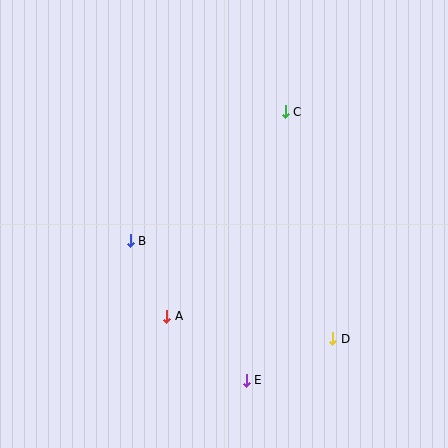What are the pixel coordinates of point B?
Point B is at (130, 241).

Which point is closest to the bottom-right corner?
Point D is closest to the bottom-right corner.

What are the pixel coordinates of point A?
Point A is at (167, 316).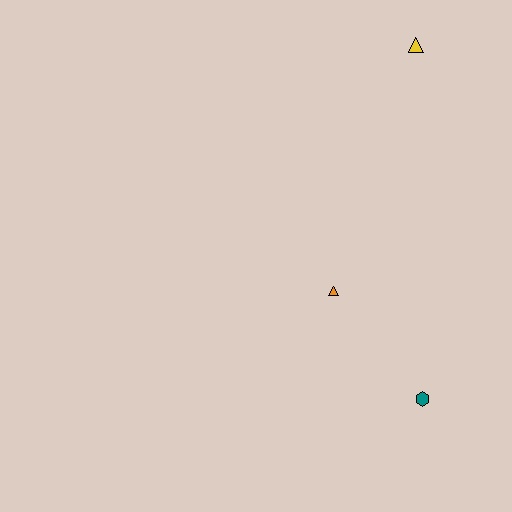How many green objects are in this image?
There are no green objects.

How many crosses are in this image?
There are no crosses.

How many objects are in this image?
There are 3 objects.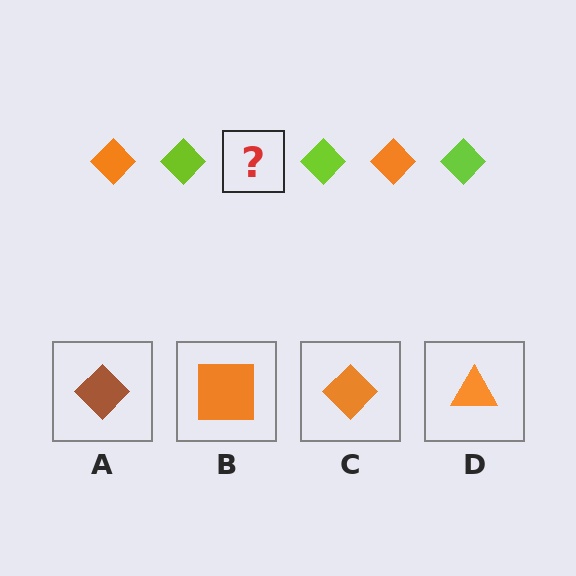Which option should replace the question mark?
Option C.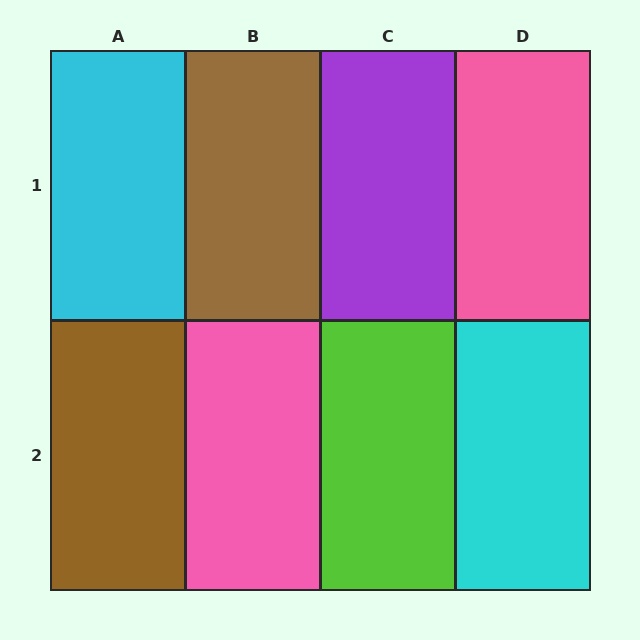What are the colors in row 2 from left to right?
Brown, pink, lime, cyan.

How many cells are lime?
1 cell is lime.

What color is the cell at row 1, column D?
Pink.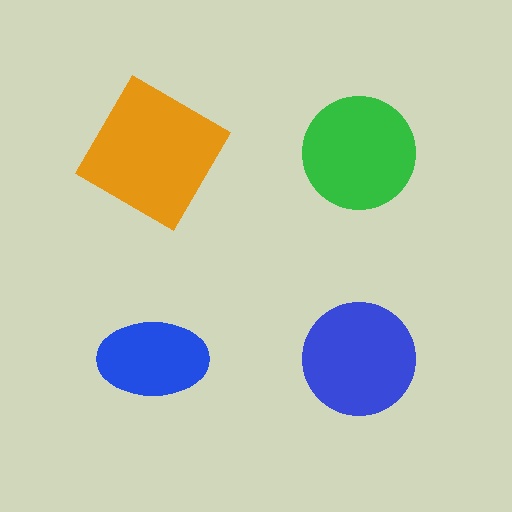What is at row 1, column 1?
An orange square.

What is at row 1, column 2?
A green circle.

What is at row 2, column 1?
A blue ellipse.